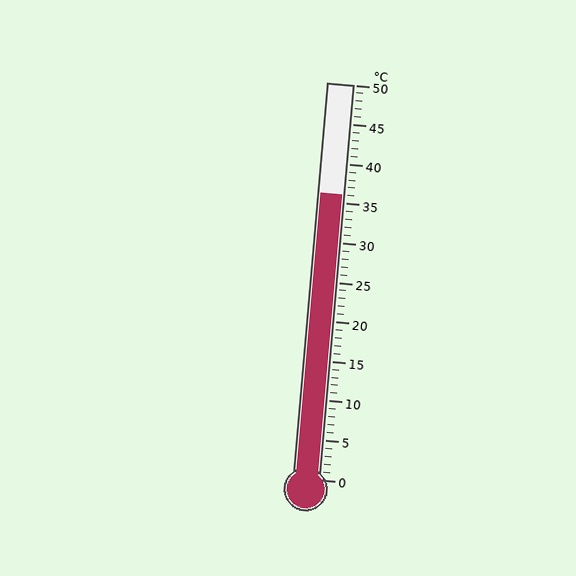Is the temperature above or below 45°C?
The temperature is below 45°C.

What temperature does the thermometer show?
The thermometer shows approximately 36°C.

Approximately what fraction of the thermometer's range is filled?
The thermometer is filled to approximately 70% of its range.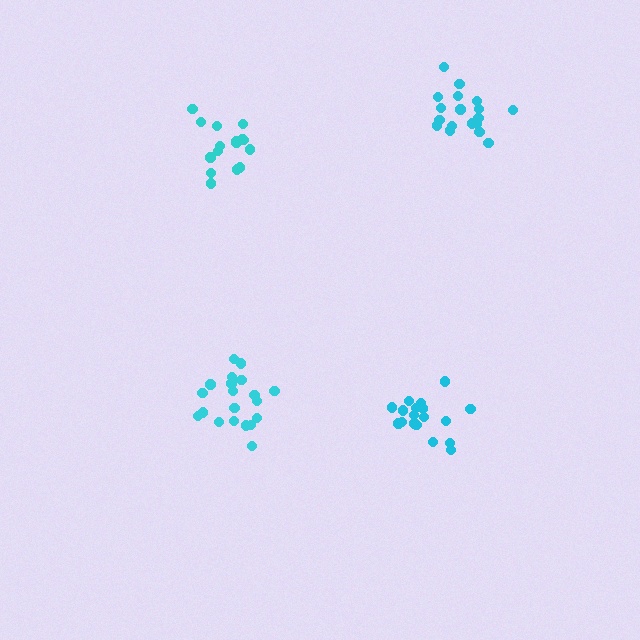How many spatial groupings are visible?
There are 4 spatial groupings.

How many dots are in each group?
Group 1: 20 dots, Group 2: 18 dots, Group 3: 19 dots, Group 4: 16 dots (73 total).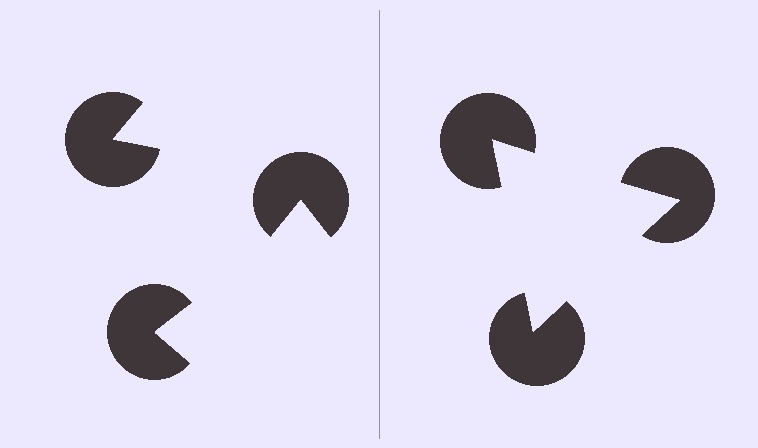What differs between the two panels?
The pac-man discs are positioned identically on both sides; only the wedge orientations differ. On the right they align to a triangle; on the left they are misaligned.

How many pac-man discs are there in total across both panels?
6 — 3 on each side.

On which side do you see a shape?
An illusory triangle appears on the right side. On the left side the wedge cuts are rotated, so no coherent shape forms.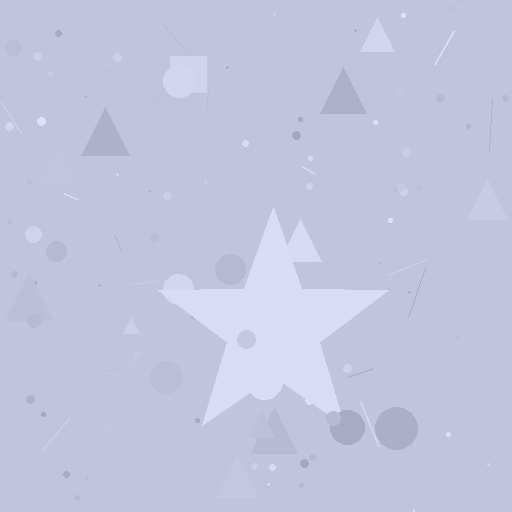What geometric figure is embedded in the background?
A star is embedded in the background.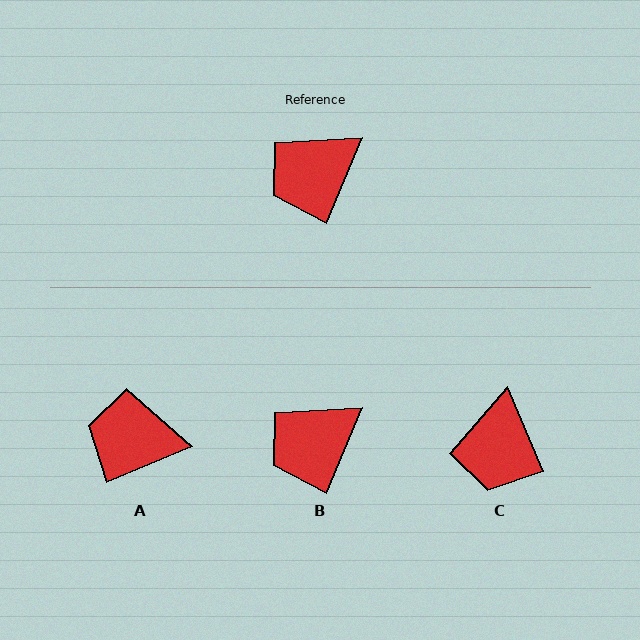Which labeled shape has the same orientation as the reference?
B.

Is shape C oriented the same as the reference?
No, it is off by about 46 degrees.